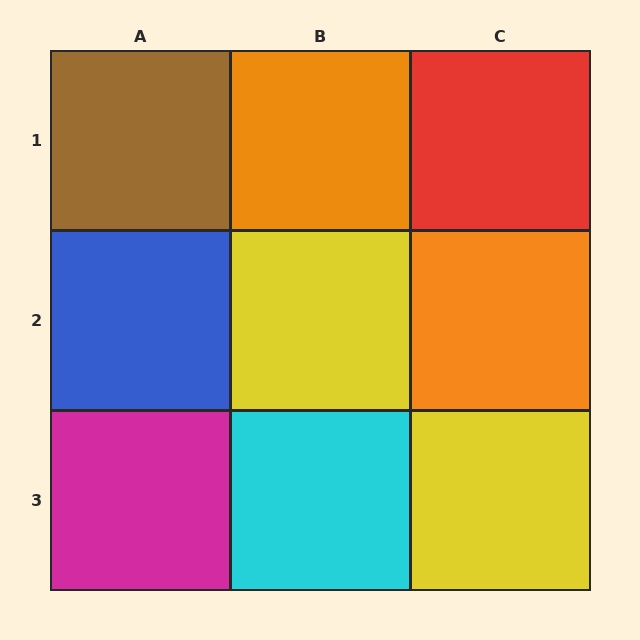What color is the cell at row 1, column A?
Brown.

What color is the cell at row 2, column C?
Orange.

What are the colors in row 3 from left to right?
Magenta, cyan, yellow.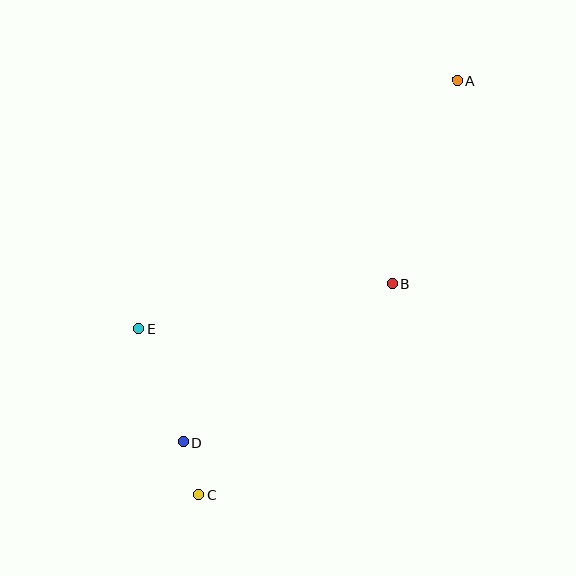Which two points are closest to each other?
Points C and D are closest to each other.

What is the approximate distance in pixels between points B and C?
The distance between B and C is approximately 286 pixels.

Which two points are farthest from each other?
Points A and C are farthest from each other.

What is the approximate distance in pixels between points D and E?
The distance between D and E is approximately 122 pixels.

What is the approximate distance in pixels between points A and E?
The distance between A and E is approximately 404 pixels.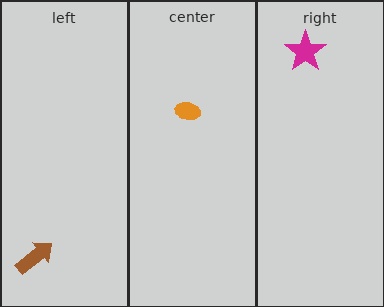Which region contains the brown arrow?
The left region.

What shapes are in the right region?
The magenta star.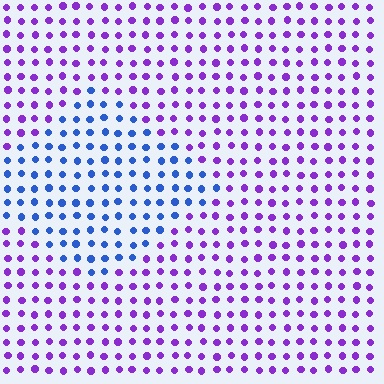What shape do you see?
I see a diamond.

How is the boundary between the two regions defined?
The boundary is defined purely by a slight shift in hue (about 54 degrees). Spacing, size, and orientation are identical on both sides.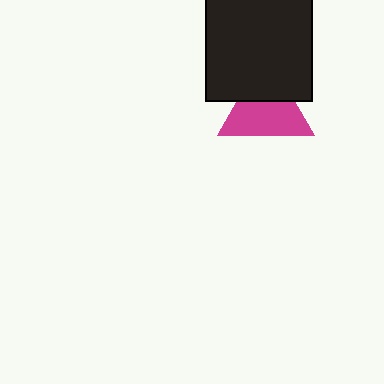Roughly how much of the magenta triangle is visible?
About half of it is visible (roughly 64%).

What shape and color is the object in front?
The object in front is a black rectangle.